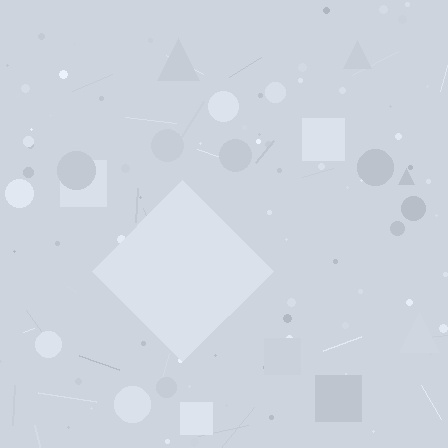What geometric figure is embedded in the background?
A diamond is embedded in the background.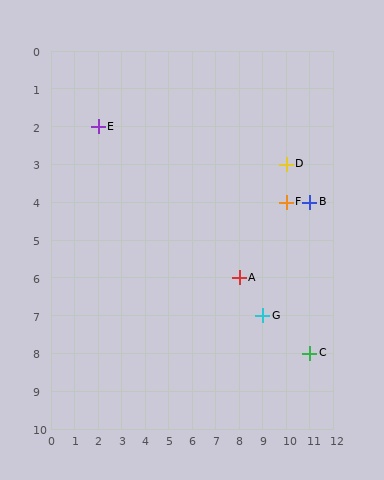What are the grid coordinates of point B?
Point B is at grid coordinates (11, 4).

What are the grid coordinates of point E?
Point E is at grid coordinates (2, 2).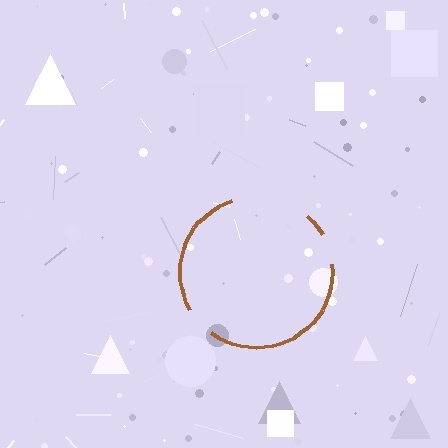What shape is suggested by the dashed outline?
The dashed outline suggests a circle.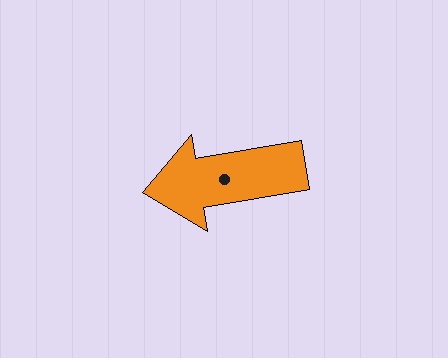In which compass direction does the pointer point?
West.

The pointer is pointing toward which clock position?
Roughly 9 o'clock.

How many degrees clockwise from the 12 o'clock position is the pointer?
Approximately 260 degrees.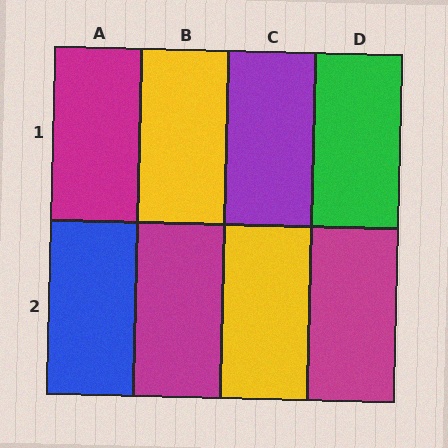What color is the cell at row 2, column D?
Magenta.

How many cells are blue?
1 cell is blue.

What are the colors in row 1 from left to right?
Magenta, yellow, purple, green.